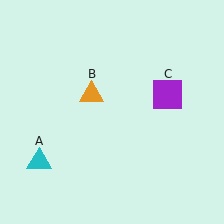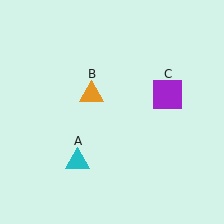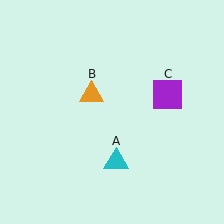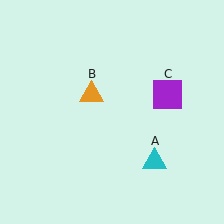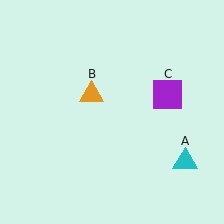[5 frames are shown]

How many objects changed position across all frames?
1 object changed position: cyan triangle (object A).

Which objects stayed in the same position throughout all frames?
Orange triangle (object B) and purple square (object C) remained stationary.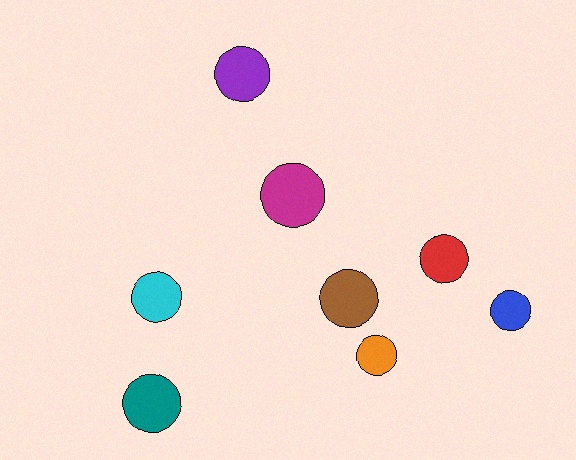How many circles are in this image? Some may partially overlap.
There are 8 circles.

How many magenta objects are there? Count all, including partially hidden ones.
There is 1 magenta object.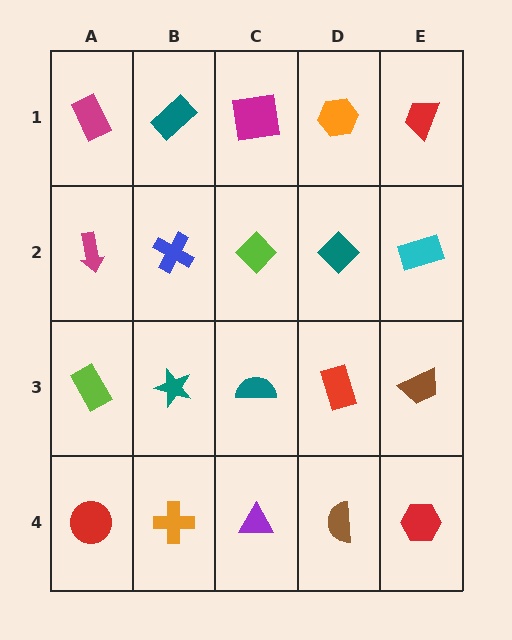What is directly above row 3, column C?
A lime diamond.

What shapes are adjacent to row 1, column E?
A cyan rectangle (row 2, column E), an orange hexagon (row 1, column D).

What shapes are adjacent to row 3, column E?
A cyan rectangle (row 2, column E), a red hexagon (row 4, column E), a red rectangle (row 3, column D).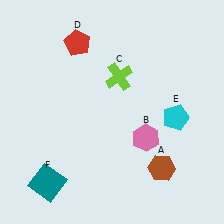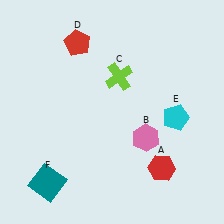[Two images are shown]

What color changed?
The hexagon (A) changed from brown in Image 1 to red in Image 2.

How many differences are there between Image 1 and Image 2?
There is 1 difference between the two images.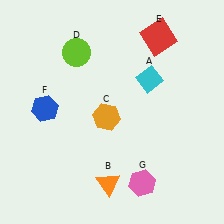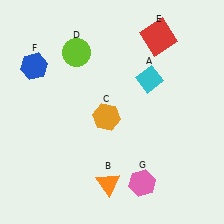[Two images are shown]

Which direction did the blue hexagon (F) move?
The blue hexagon (F) moved up.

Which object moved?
The blue hexagon (F) moved up.